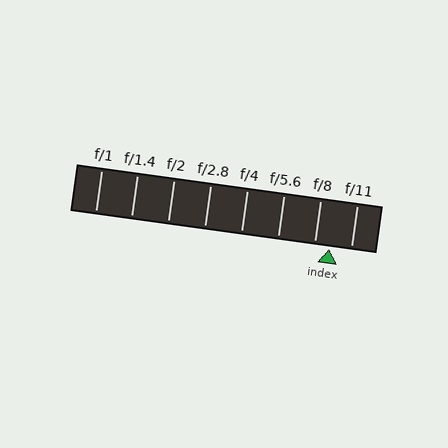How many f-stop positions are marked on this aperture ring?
There are 8 f-stop positions marked.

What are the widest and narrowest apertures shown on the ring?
The widest aperture shown is f/1 and the narrowest is f/11.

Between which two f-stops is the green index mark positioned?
The index mark is between f/8 and f/11.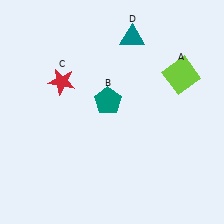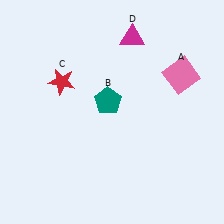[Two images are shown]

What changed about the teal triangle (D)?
In Image 1, D is teal. In Image 2, it changed to magenta.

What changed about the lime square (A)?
In Image 1, A is lime. In Image 2, it changed to pink.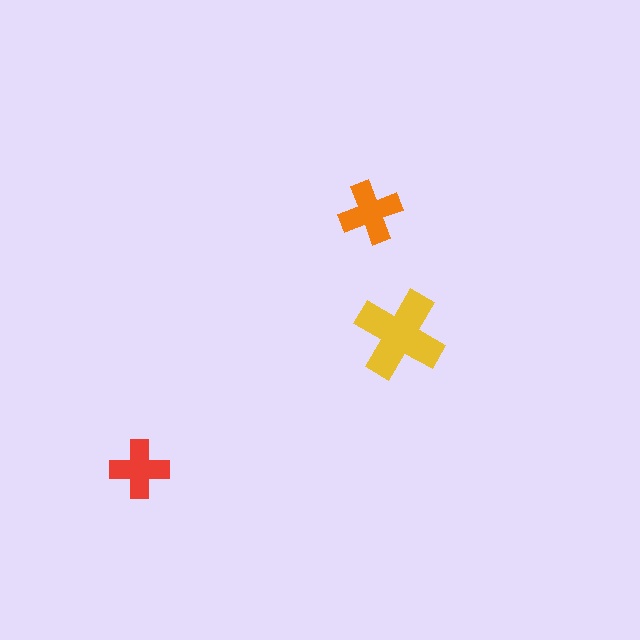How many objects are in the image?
There are 3 objects in the image.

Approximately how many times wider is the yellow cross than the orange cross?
About 1.5 times wider.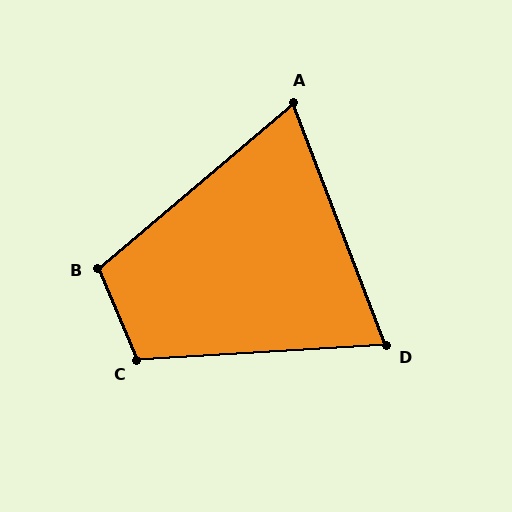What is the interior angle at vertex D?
Approximately 72 degrees (acute).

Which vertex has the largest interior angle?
C, at approximately 110 degrees.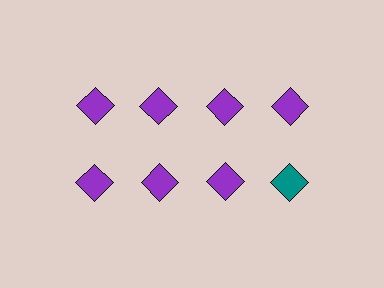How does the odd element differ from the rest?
It has a different color: teal instead of purple.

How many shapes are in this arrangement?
There are 8 shapes arranged in a grid pattern.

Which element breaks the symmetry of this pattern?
The teal diamond in the second row, second from right column breaks the symmetry. All other shapes are purple diamonds.